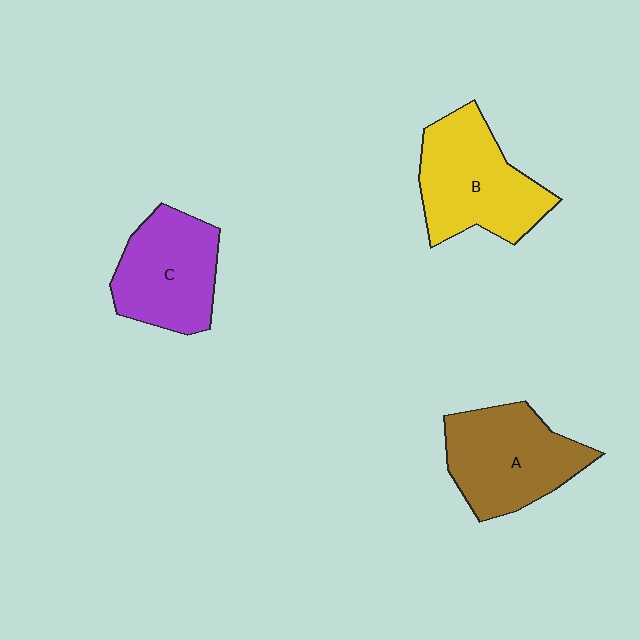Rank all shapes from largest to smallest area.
From largest to smallest: B (yellow), A (brown), C (purple).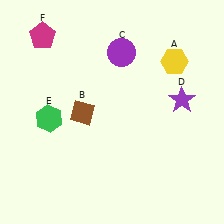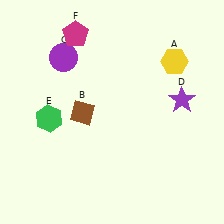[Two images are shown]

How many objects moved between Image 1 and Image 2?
2 objects moved between the two images.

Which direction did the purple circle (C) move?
The purple circle (C) moved left.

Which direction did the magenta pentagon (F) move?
The magenta pentagon (F) moved right.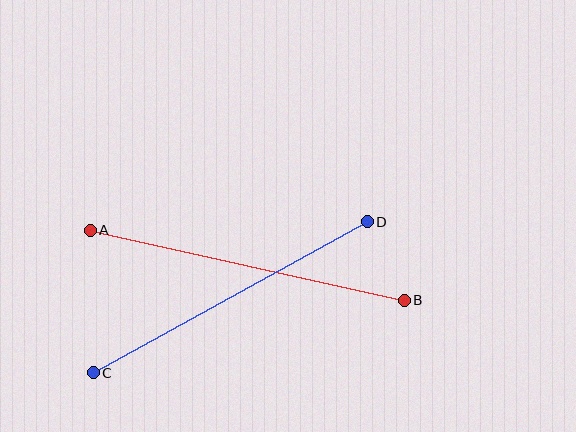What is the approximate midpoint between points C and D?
The midpoint is at approximately (230, 297) pixels.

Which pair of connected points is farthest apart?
Points A and B are farthest apart.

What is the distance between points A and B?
The distance is approximately 322 pixels.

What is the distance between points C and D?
The distance is approximately 313 pixels.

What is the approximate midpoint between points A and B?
The midpoint is at approximately (247, 265) pixels.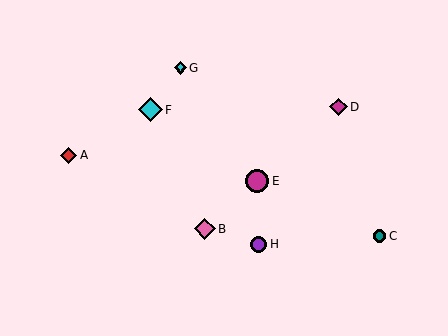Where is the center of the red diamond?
The center of the red diamond is at (69, 155).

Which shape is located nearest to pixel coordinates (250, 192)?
The magenta circle (labeled E) at (257, 181) is nearest to that location.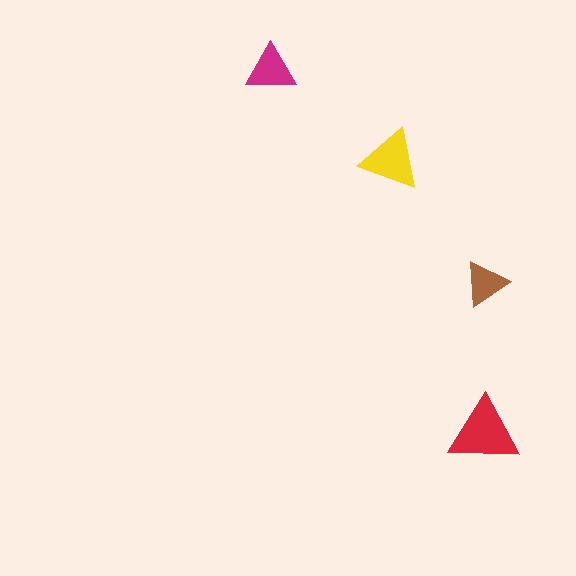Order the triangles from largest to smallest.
the red one, the yellow one, the magenta one, the brown one.